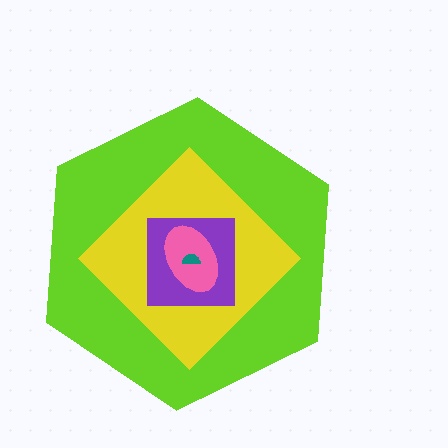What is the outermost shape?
The lime hexagon.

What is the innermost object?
The teal semicircle.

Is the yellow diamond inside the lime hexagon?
Yes.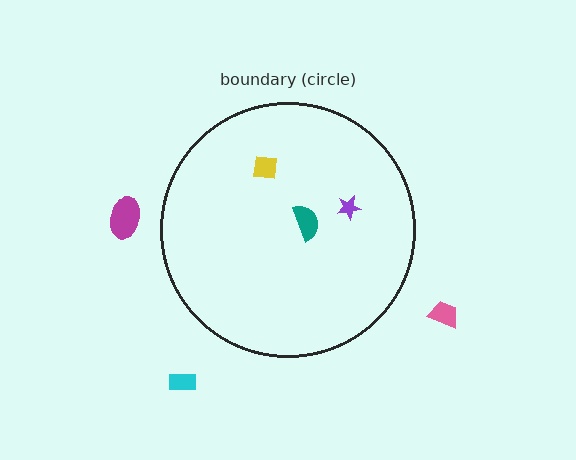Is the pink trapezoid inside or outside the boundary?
Outside.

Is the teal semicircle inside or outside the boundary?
Inside.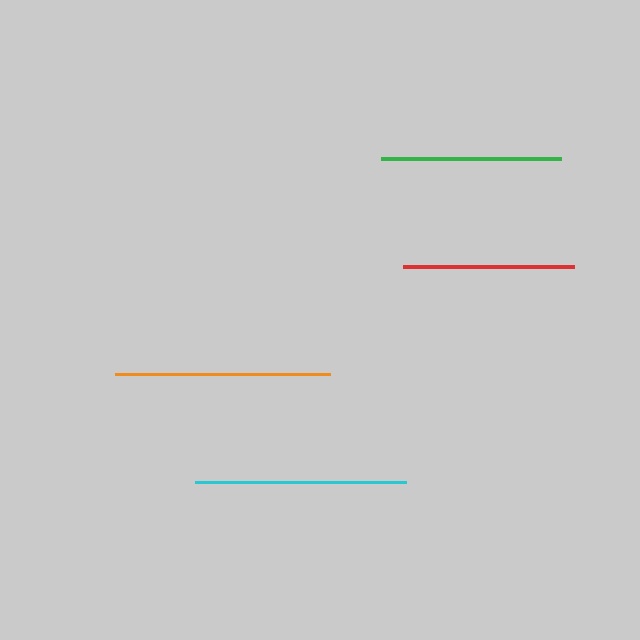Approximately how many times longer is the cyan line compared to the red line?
The cyan line is approximately 1.2 times the length of the red line.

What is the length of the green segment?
The green segment is approximately 180 pixels long.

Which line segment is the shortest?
The red line is the shortest at approximately 171 pixels.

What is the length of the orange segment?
The orange segment is approximately 214 pixels long.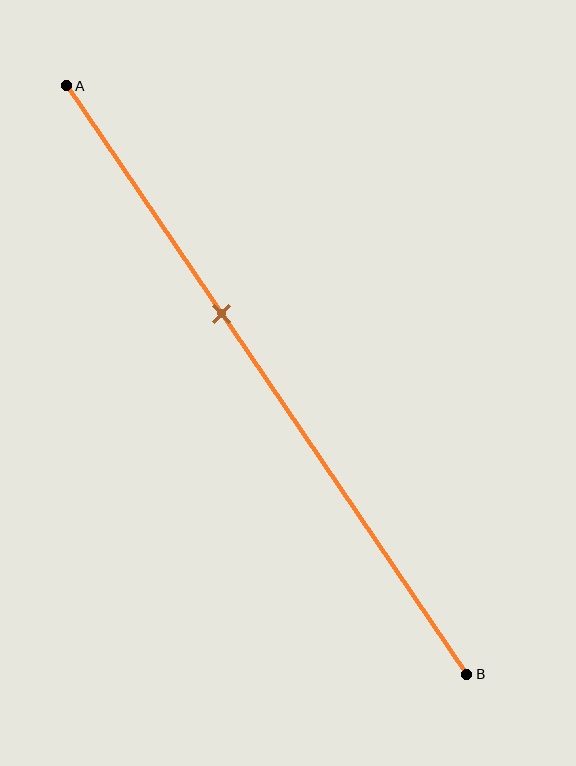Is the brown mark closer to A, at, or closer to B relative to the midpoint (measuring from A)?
The brown mark is closer to point A than the midpoint of segment AB.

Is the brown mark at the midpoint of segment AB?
No, the mark is at about 40% from A, not at the 50% midpoint.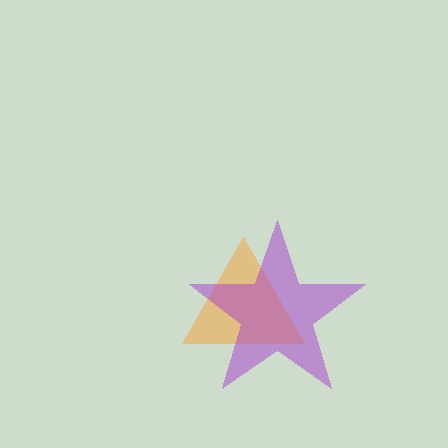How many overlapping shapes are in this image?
There are 2 overlapping shapes in the image.